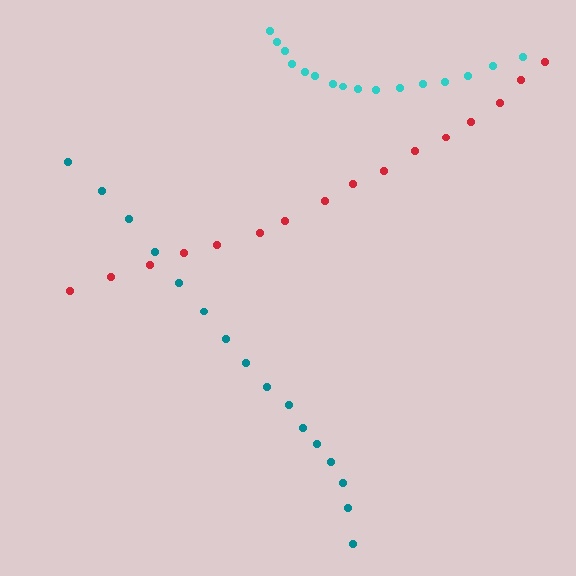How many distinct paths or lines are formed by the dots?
There are 3 distinct paths.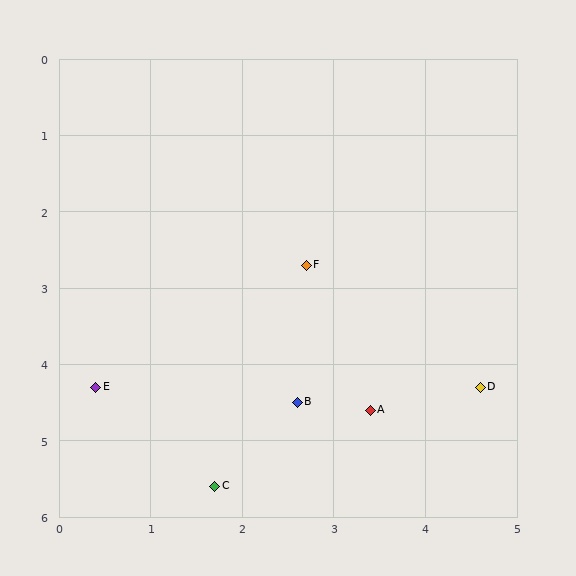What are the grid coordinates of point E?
Point E is at approximately (0.4, 4.3).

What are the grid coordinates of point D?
Point D is at approximately (4.6, 4.3).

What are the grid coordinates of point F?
Point F is at approximately (2.7, 2.7).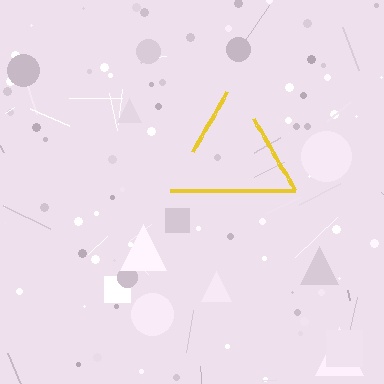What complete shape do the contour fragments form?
The contour fragments form a triangle.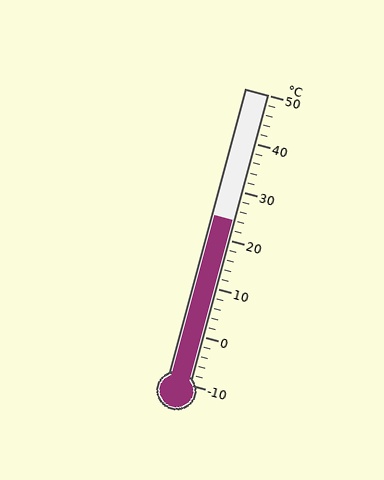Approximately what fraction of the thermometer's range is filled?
The thermometer is filled to approximately 55% of its range.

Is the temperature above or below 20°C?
The temperature is above 20°C.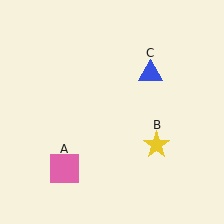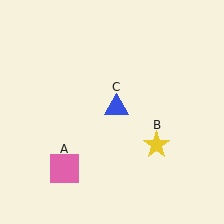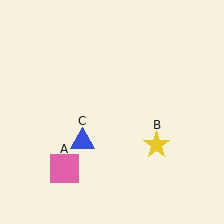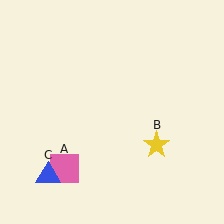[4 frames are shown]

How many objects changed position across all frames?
1 object changed position: blue triangle (object C).